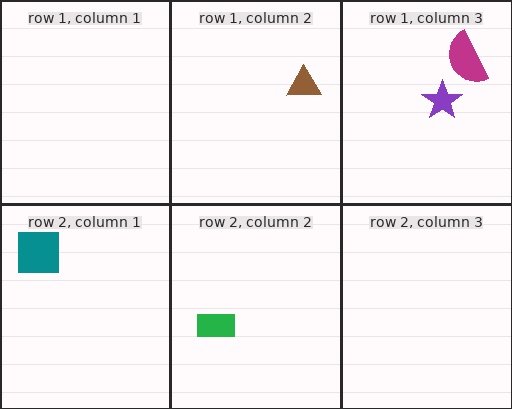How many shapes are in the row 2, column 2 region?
1.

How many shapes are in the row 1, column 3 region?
2.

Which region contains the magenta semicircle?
The row 1, column 3 region.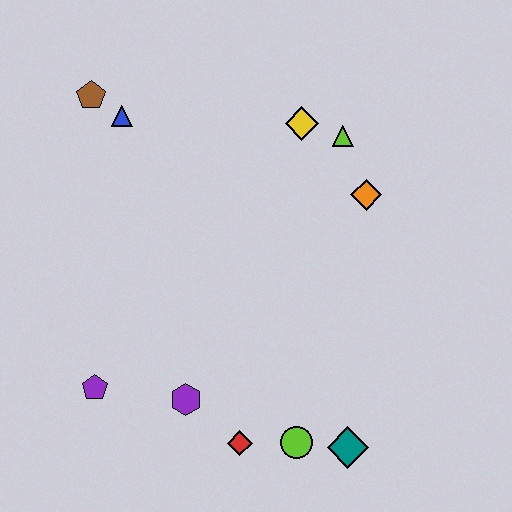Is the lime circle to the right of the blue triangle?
Yes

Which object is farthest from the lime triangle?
The purple pentagon is farthest from the lime triangle.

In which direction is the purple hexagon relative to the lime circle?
The purple hexagon is to the left of the lime circle.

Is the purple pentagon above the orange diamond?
No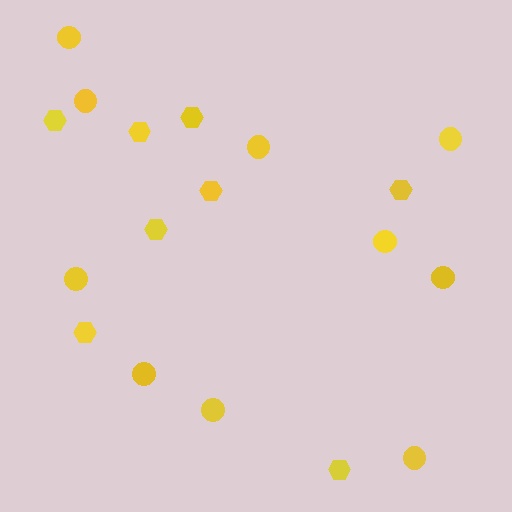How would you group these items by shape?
There are 2 groups: one group of circles (10) and one group of hexagons (8).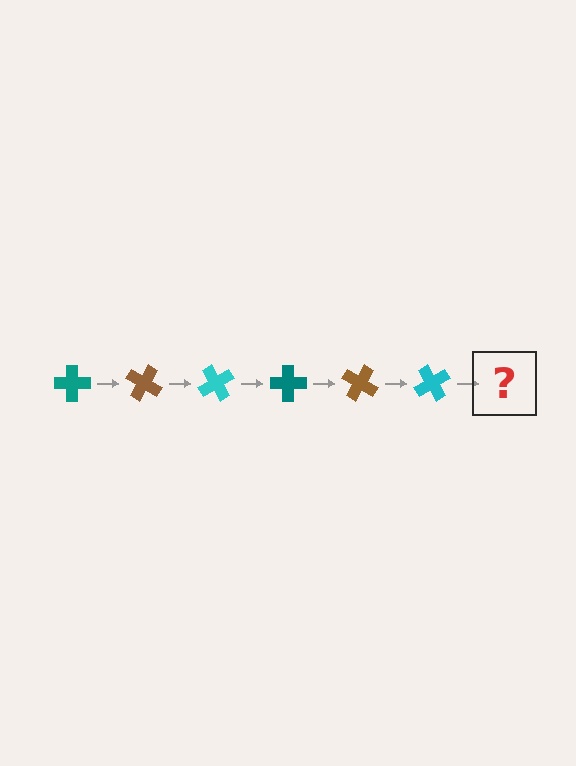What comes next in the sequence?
The next element should be a teal cross, rotated 180 degrees from the start.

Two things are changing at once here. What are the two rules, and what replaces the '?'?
The two rules are that it rotates 30 degrees each step and the color cycles through teal, brown, and cyan. The '?' should be a teal cross, rotated 180 degrees from the start.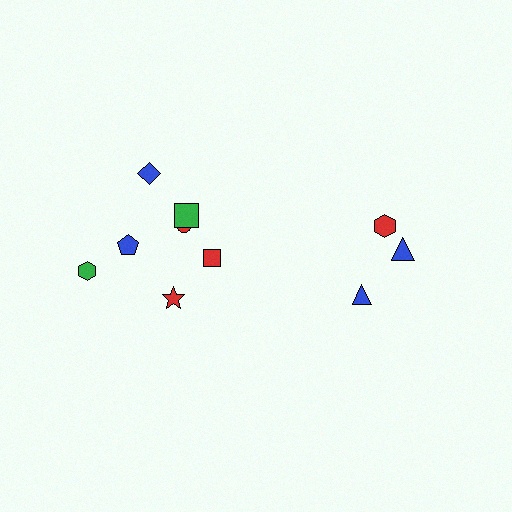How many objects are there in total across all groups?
There are 10 objects.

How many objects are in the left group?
There are 7 objects.